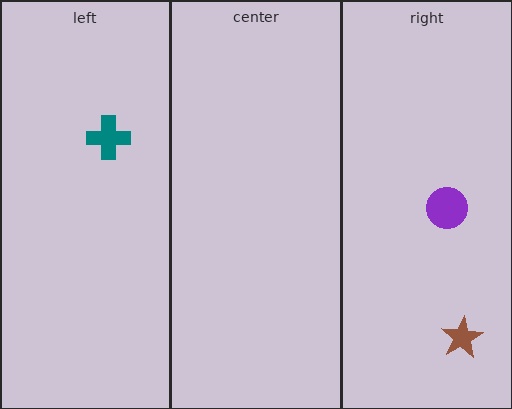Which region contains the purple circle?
The right region.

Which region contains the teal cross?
The left region.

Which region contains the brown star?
The right region.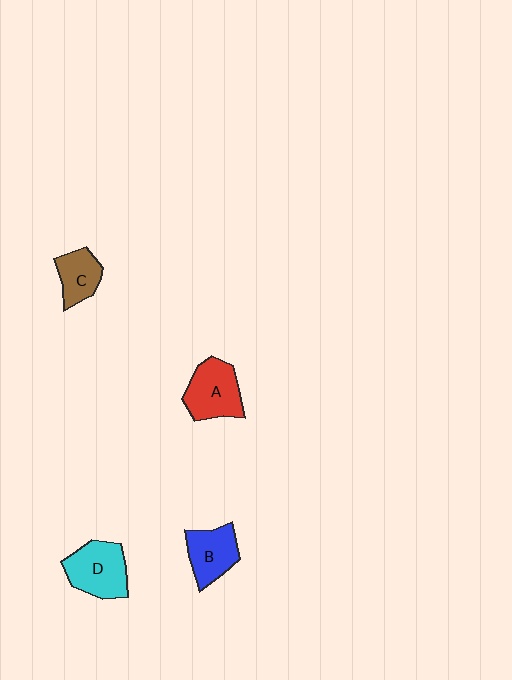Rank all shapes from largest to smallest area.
From largest to smallest: D (cyan), A (red), B (blue), C (brown).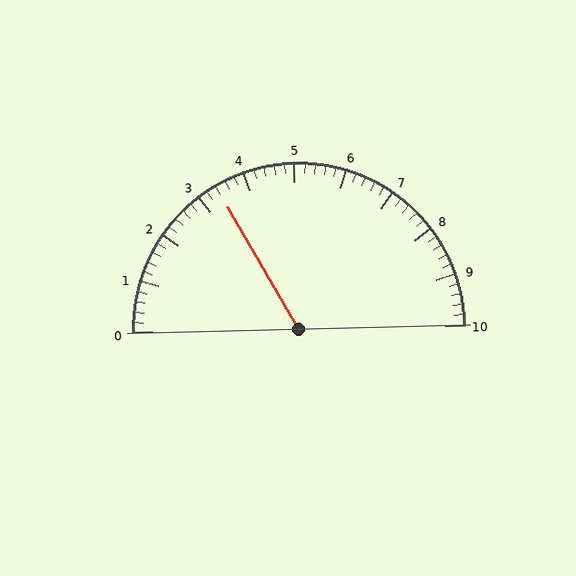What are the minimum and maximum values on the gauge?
The gauge ranges from 0 to 10.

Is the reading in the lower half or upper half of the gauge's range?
The reading is in the lower half of the range (0 to 10).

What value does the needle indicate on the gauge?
The needle indicates approximately 3.4.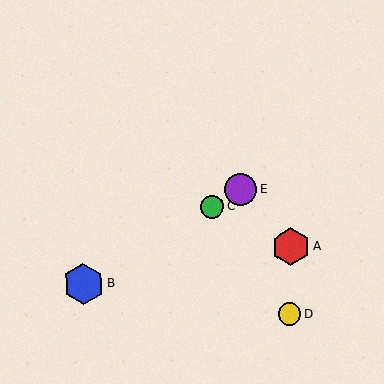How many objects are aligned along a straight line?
3 objects (B, C, E) are aligned along a straight line.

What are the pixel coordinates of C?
Object C is at (212, 207).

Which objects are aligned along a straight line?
Objects B, C, E are aligned along a straight line.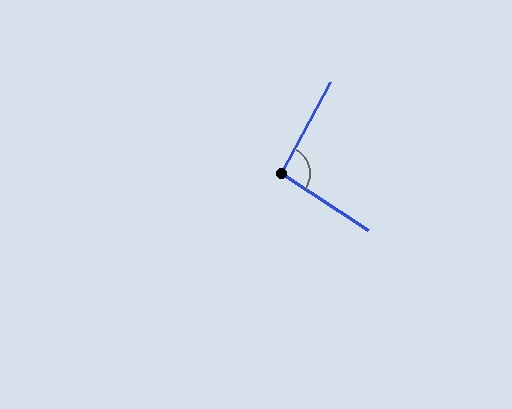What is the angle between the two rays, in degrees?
Approximately 95 degrees.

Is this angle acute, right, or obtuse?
It is obtuse.